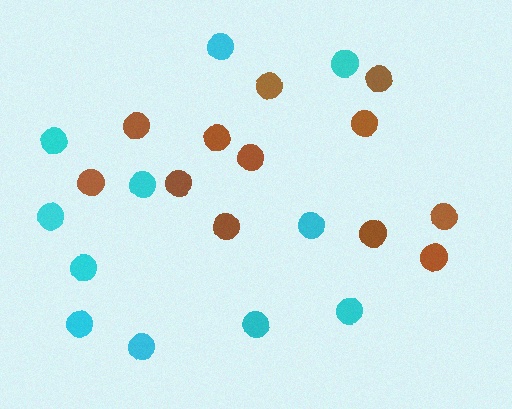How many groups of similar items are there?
There are 2 groups: one group of cyan circles (11) and one group of brown circles (12).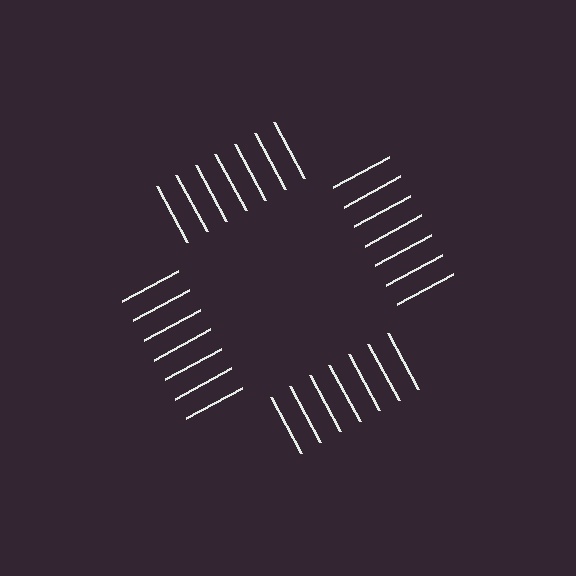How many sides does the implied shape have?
4 sides — the line-ends trace a square.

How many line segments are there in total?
28 — 7 along each of the 4 edges.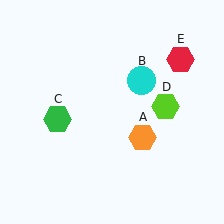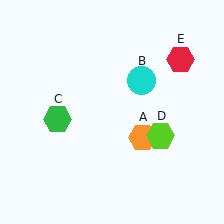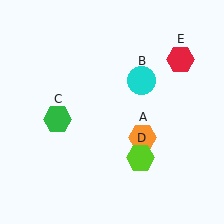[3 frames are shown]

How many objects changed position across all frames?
1 object changed position: lime hexagon (object D).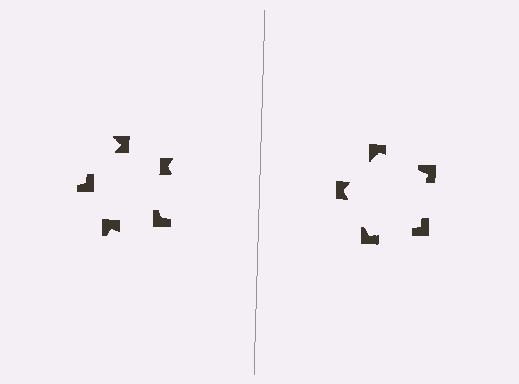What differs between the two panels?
The notched squares are positioned identically on both sides; only the wedge orientations differ. On the right they align to a pentagon; on the left they are misaligned.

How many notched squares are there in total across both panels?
10 — 5 on each side.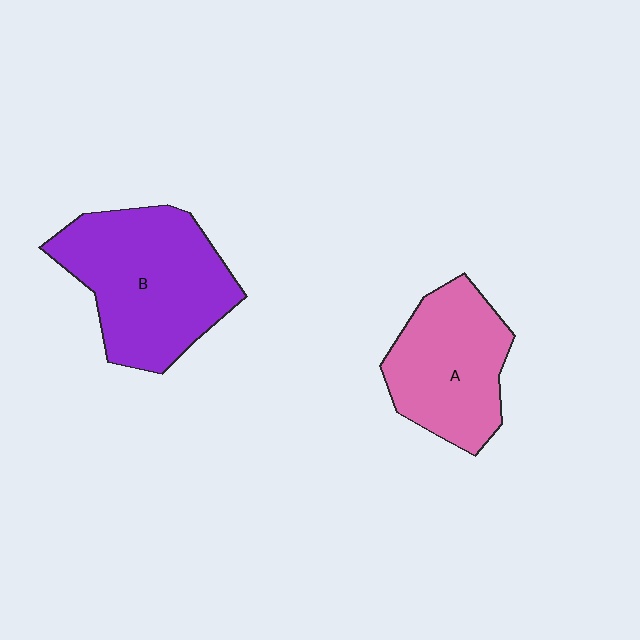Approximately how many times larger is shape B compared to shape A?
Approximately 1.3 times.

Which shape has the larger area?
Shape B (purple).